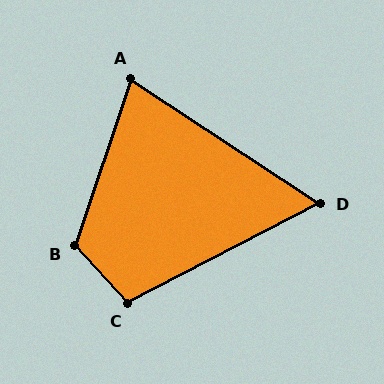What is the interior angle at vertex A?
Approximately 75 degrees (acute).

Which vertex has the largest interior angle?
B, at approximately 119 degrees.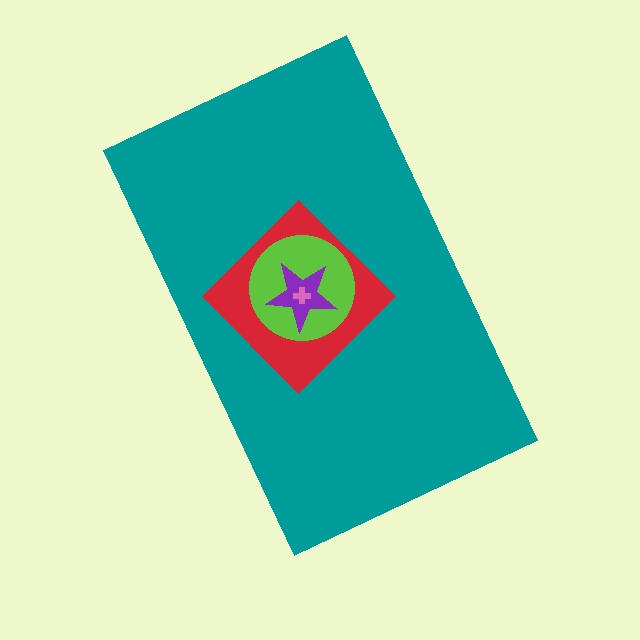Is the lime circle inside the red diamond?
Yes.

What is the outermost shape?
The teal rectangle.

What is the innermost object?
The pink cross.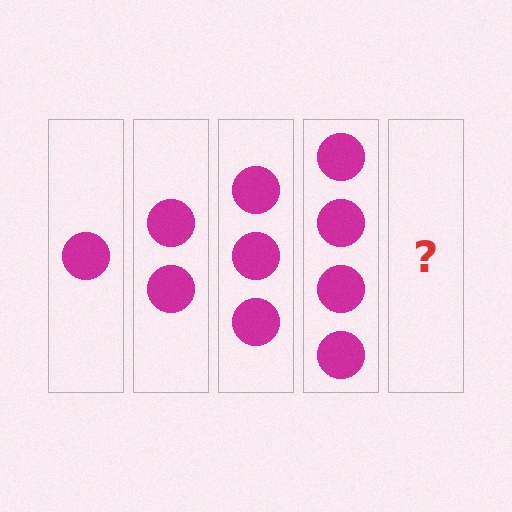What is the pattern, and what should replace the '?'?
The pattern is that each step adds one more circle. The '?' should be 5 circles.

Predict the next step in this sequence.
The next step is 5 circles.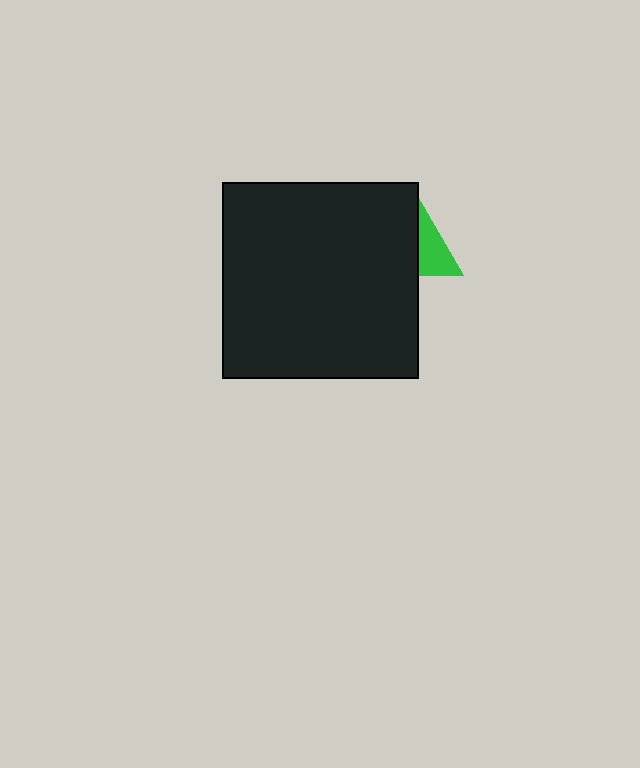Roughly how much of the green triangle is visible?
A small part of it is visible (roughly 34%).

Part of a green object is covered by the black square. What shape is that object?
It is a triangle.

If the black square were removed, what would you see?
You would see the complete green triangle.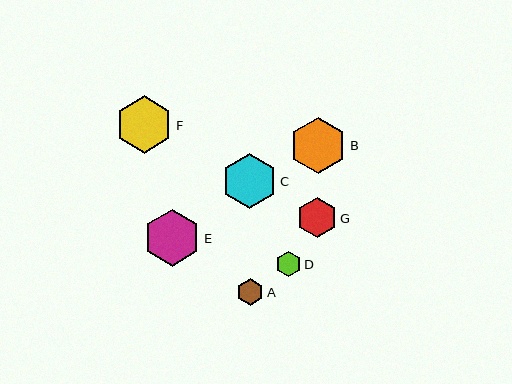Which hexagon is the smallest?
Hexagon D is the smallest with a size of approximately 26 pixels.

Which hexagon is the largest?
Hexagon F is the largest with a size of approximately 57 pixels.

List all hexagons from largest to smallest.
From largest to smallest: F, E, B, C, G, A, D.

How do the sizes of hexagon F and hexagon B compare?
Hexagon F and hexagon B are approximately the same size.